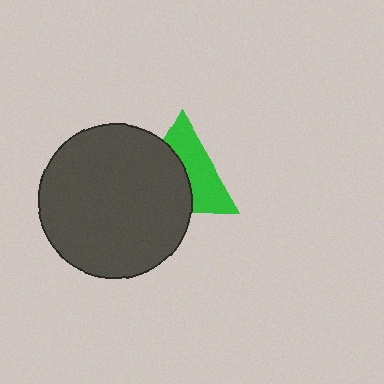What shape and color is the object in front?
The object in front is a dark gray circle.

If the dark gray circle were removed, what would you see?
You would see the complete green triangle.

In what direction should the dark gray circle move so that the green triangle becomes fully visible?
The dark gray circle should move left. That is the shortest direction to clear the overlap and leave the green triangle fully visible.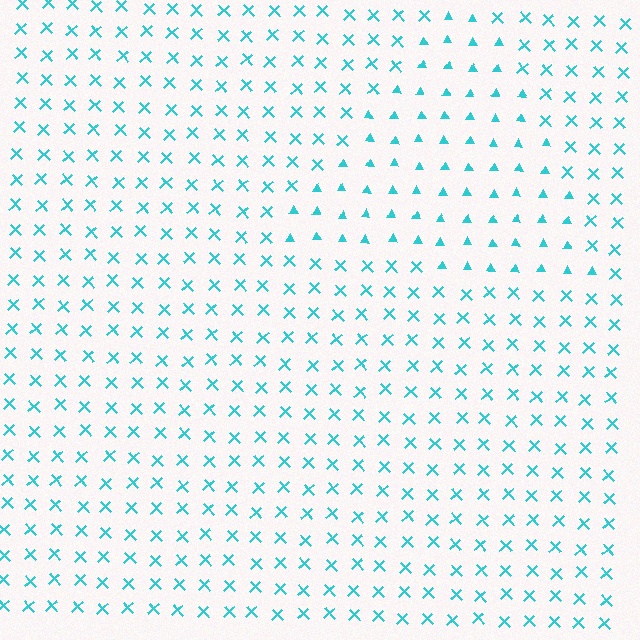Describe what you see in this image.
The image is filled with small cyan elements arranged in a uniform grid. A triangle-shaped region contains triangles, while the surrounding area contains X marks. The boundary is defined purely by the change in element shape.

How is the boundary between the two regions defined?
The boundary is defined by a change in element shape: triangles inside vs. X marks outside. All elements share the same color and spacing.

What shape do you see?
I see a triangle.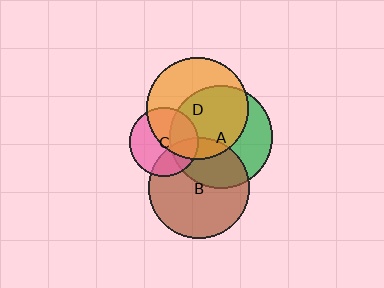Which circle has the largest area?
Circle A (green).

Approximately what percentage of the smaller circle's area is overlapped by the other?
Approximately 30%.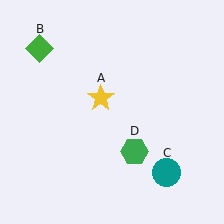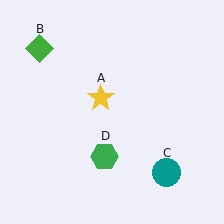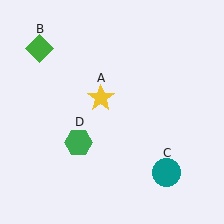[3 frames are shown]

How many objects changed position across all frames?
1 object changed position: green hexagon (object D).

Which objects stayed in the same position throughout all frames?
Yellow star (object A) and green diamond (object B) and teal circle (object C) remained stationary.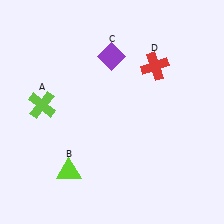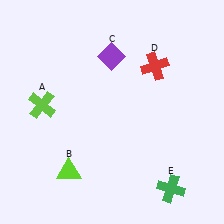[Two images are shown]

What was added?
A green cross (E) was added in Image 2.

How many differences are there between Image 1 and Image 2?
There is 1 difference between the two images.